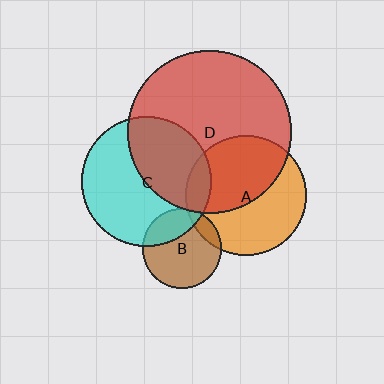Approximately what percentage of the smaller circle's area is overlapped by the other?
Approximately 45%.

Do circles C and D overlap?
Yes.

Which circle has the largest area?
Circle D (red).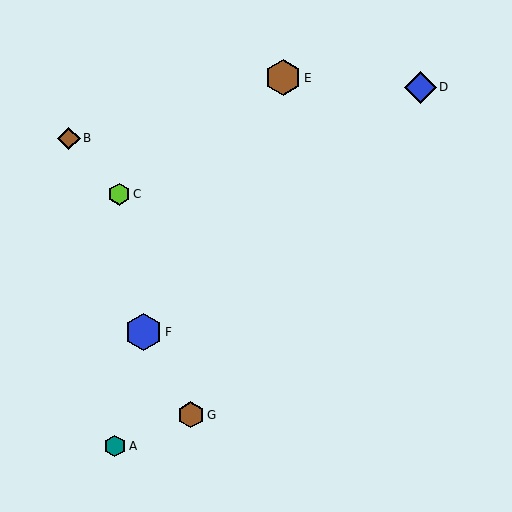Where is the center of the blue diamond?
The center of the blue diamond is at (420, 87).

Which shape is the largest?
The blue hexagon (labeled F) is the largest.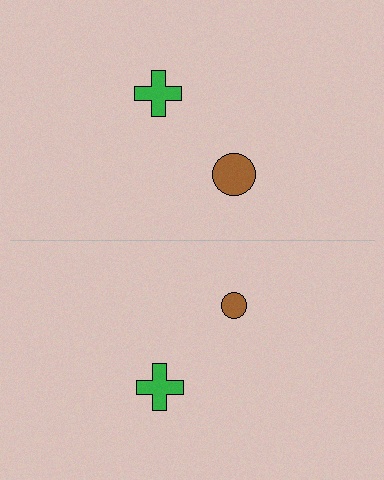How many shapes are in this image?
There are 4 shapes in this image.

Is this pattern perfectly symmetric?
No, the pattern is not perfectly symmetric. The brown circle on the bottom side has a different size than its mirror counterpart.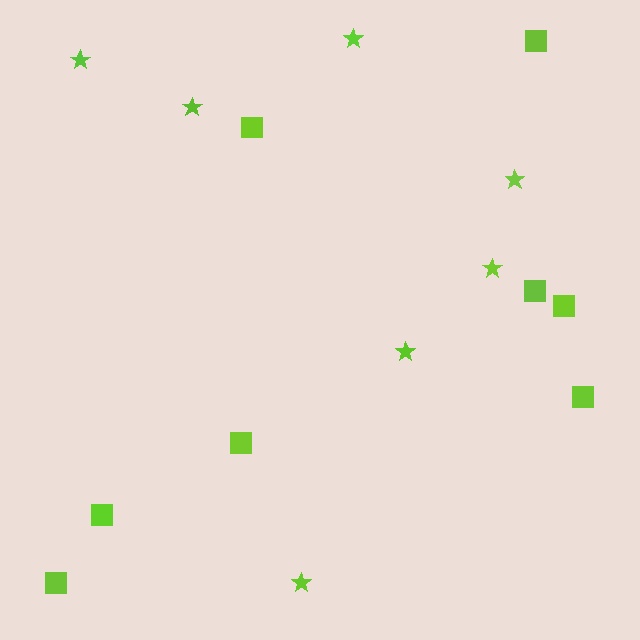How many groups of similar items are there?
There are 2 groups: one group of squares (8) and one group of stars (7).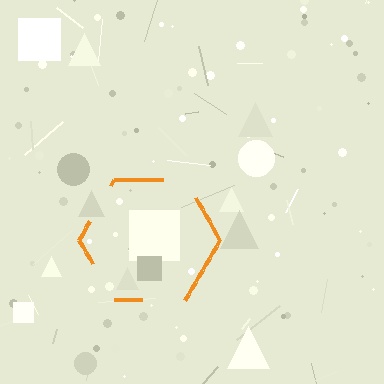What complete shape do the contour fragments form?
The contour fragments form a hexagon.